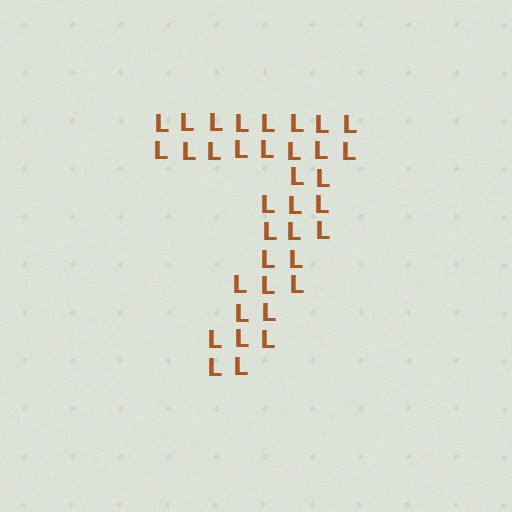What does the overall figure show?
The overall figure shows the digit 7.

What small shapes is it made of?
It is made of small letter L's.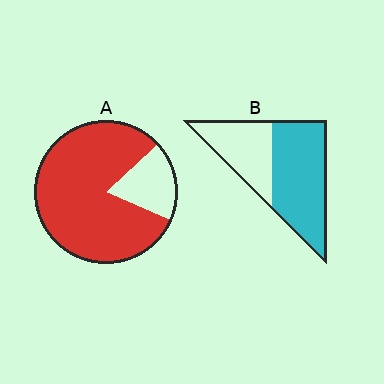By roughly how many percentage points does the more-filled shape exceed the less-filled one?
By roughly 20 percentage points (A over B).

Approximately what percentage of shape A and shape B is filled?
A is approximately 80% and B is approximately 60%.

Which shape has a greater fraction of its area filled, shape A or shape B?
Shape A.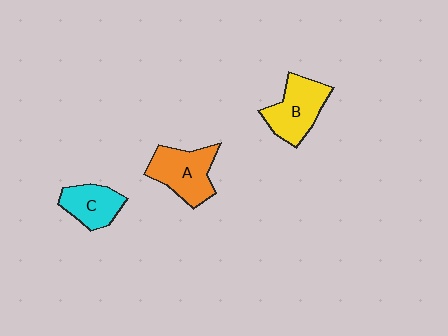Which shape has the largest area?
Shape A (orange).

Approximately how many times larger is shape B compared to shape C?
Approximately 1.3 times.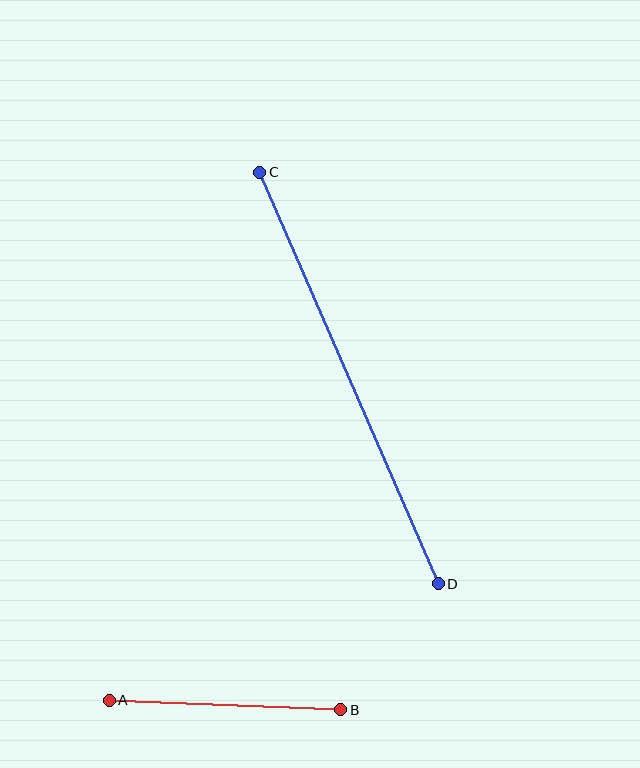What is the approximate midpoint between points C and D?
The midpoint is at approximately (349, 378) pixels.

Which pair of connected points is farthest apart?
Points C and D are farthest apart.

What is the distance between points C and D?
The distance is approximately 449 pixels.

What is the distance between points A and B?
The distance is approximately 232 pixels.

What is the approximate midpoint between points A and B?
The midpoint is at approximately (225, 705) pixels.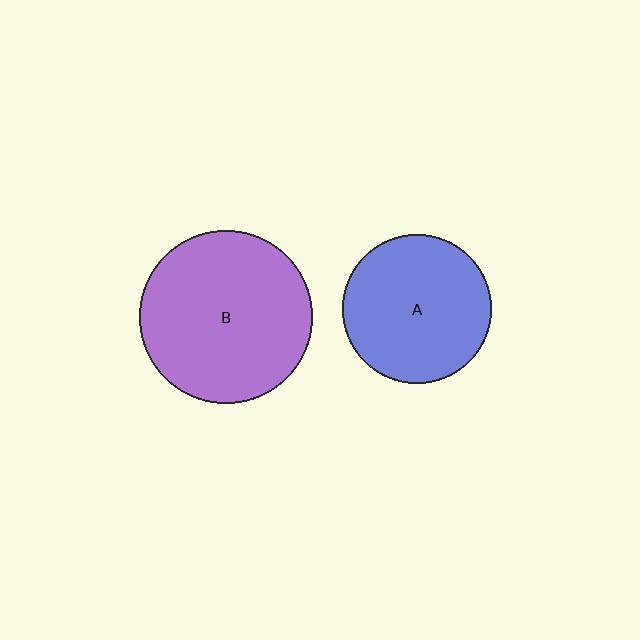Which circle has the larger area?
Circle B (purple).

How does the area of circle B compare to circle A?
Approximately 1.3 times.